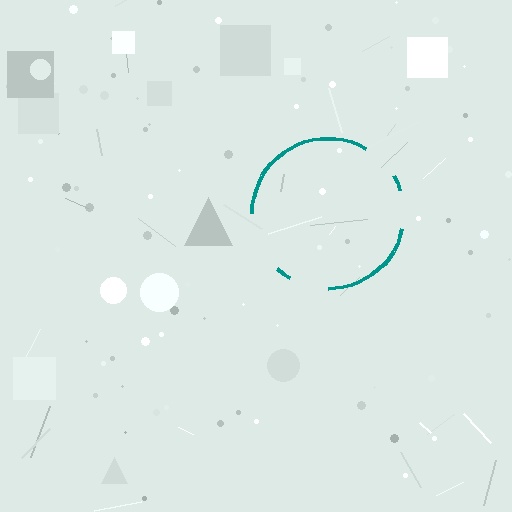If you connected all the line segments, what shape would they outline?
They would outline a circle.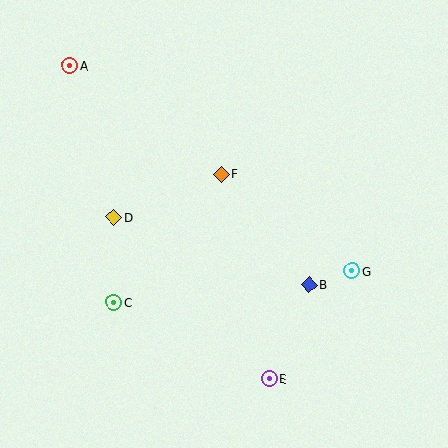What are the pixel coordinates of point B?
Point B is at (309, 285).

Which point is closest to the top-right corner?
Point F is closest to the top-right corner.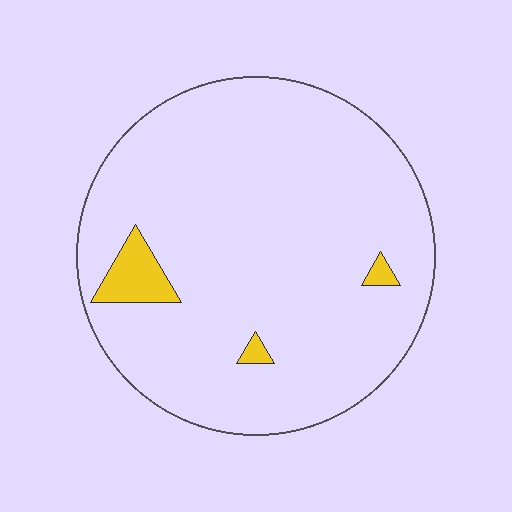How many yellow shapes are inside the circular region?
3.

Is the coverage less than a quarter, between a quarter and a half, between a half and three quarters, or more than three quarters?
Less than a quarter.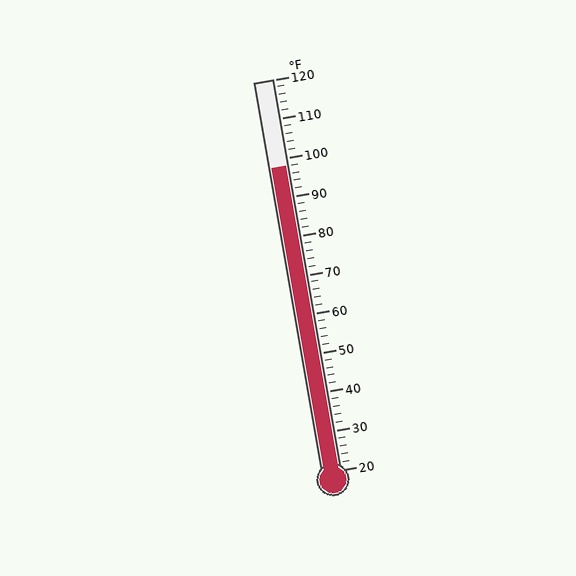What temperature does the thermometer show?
The thermometer shows approximately 98°F.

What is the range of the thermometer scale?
The thermometer scale ranges from 20°F to 120°F.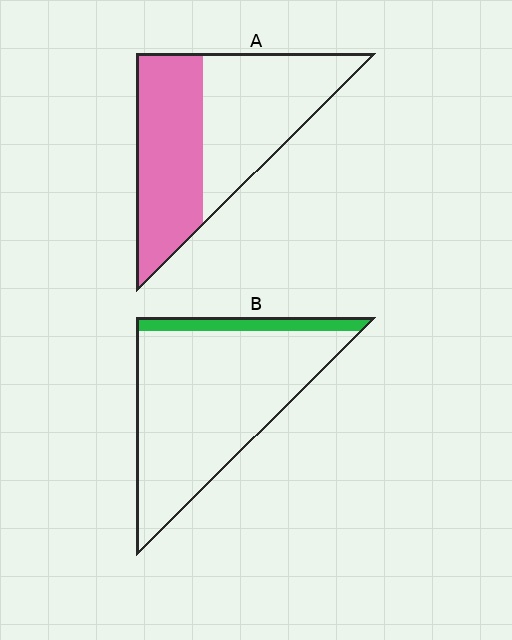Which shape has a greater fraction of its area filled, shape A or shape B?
Shape A.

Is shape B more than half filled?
No.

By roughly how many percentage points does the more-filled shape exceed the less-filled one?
By roughly 35 percentage points (A over B).